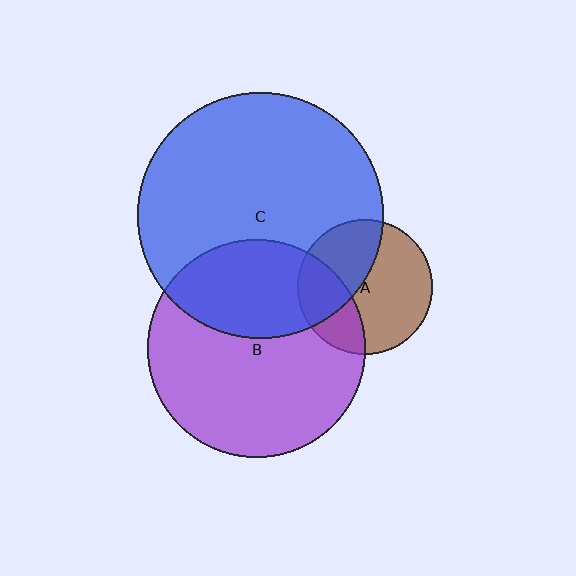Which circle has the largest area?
Circle C (blue).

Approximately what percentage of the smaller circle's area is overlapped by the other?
Approximately 35%.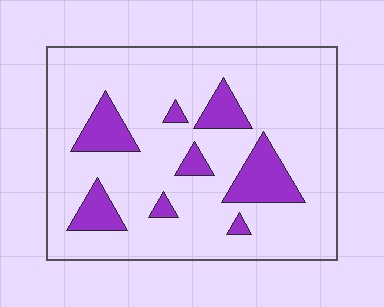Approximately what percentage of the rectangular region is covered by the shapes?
Approximately 15%.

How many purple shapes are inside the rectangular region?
8.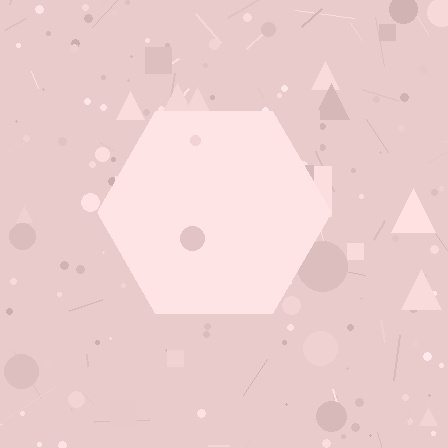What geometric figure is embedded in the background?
A hexagon is embedded in the background.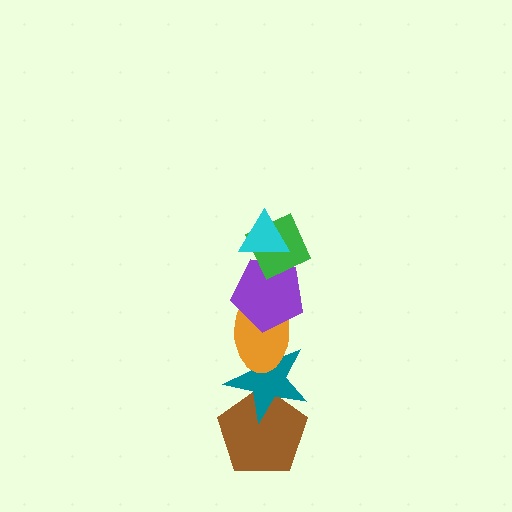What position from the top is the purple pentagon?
The purple pentagon is 3rd from the top.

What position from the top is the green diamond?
The green diamond is 2nd from the top.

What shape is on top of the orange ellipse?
The purple pentagon is on top of the orange ellipse.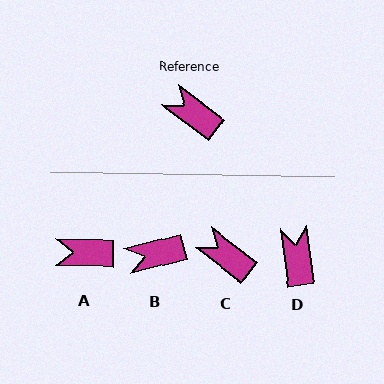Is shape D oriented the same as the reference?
No, it is off by about 44 degrees.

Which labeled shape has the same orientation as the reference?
C.